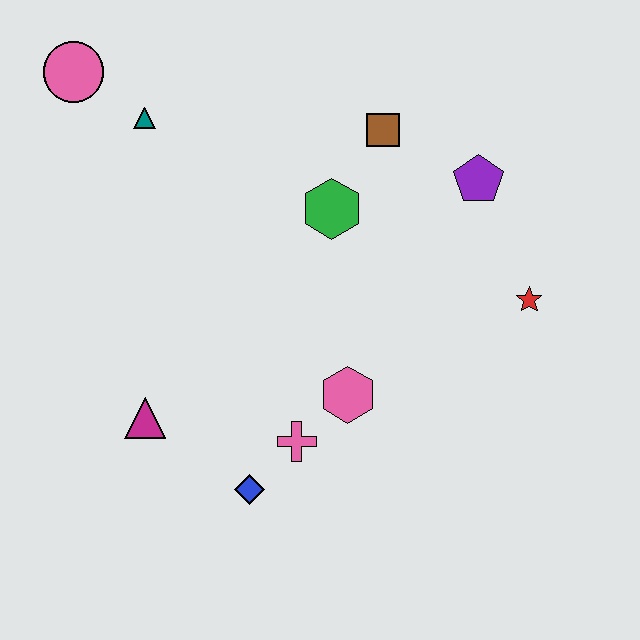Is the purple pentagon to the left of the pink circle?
No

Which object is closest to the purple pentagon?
The brown square is closest to the purple pentagon.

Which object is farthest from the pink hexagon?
The pink circle is farthest from the pink hexagon.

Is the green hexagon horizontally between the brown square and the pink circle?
Yes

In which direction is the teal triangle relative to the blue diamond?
The teal triangle is above the blue diamond.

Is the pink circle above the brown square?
Yes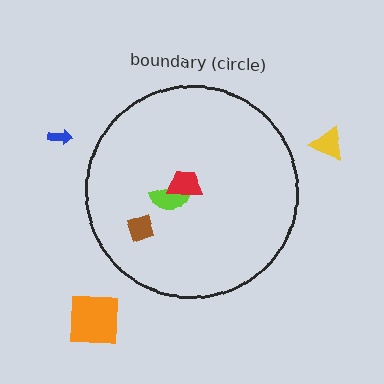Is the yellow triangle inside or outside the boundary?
Outside.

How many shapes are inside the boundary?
3 inside, 3 outside.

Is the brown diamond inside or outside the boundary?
Inside.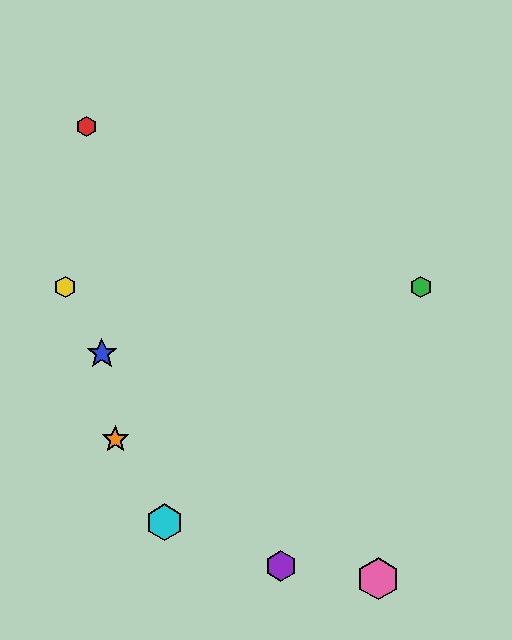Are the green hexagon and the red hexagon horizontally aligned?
No, the green hexagon is at y≈287 and the red hexagon is at y≈127.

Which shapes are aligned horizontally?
The green hexagon, the yellow hexagon are aligned horizontally.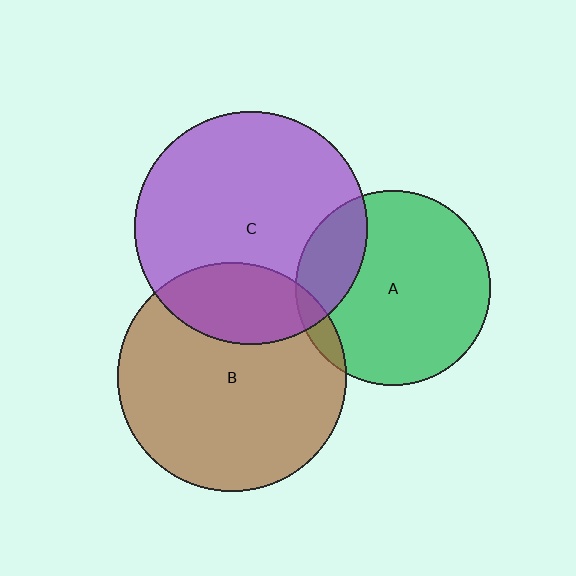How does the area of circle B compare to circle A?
Approximately 1.4 times.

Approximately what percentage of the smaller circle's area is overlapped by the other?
Approximately 25%.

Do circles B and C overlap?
Yes.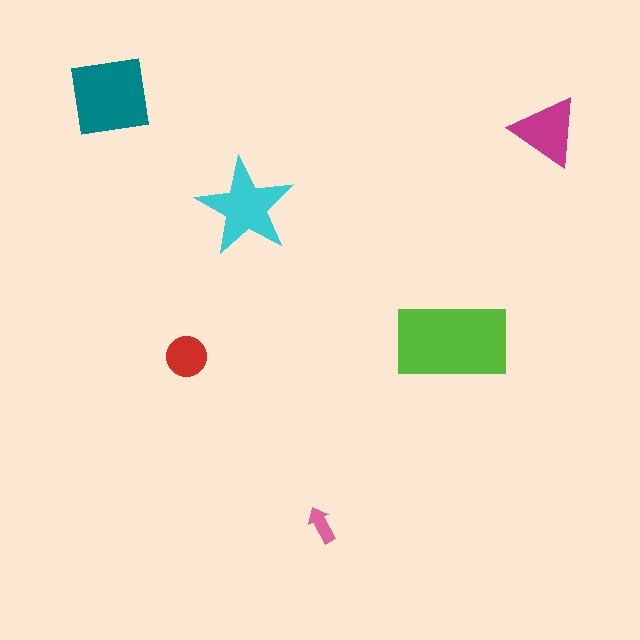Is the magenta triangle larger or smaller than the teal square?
Smaller.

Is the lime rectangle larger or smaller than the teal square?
Larger.